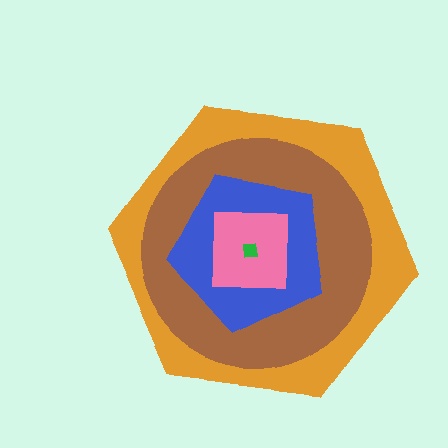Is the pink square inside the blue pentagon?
Yes.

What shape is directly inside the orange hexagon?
The brown circle.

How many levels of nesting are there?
5.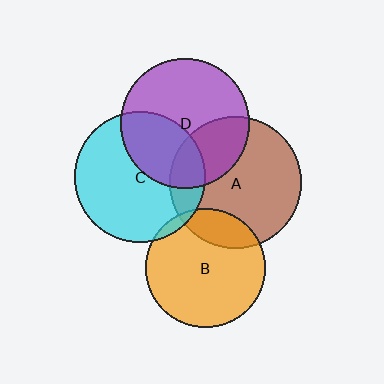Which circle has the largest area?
Circle A (brown).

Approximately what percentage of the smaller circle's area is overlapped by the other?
Approximately 35%.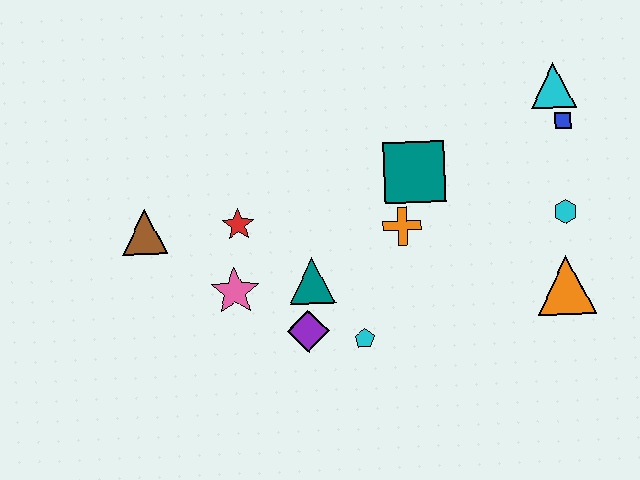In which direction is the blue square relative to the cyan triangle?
The blue square is below the cyan triangle.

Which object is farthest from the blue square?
The brown triangle is farthest from the blue square.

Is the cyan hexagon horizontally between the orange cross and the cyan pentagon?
No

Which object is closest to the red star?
The pink star is closest to the red star.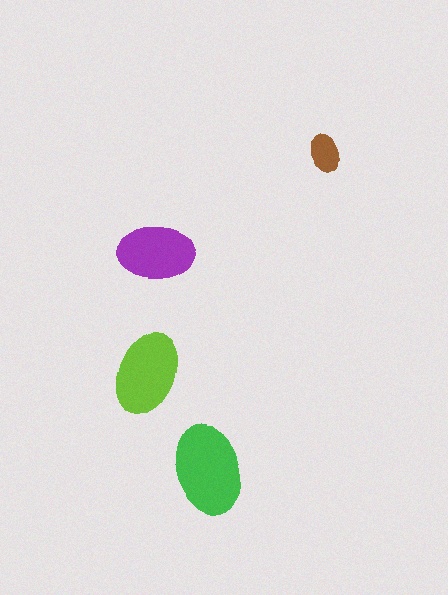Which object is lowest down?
The green ellipse is bottommost.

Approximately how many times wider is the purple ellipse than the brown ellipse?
About 2 times wider.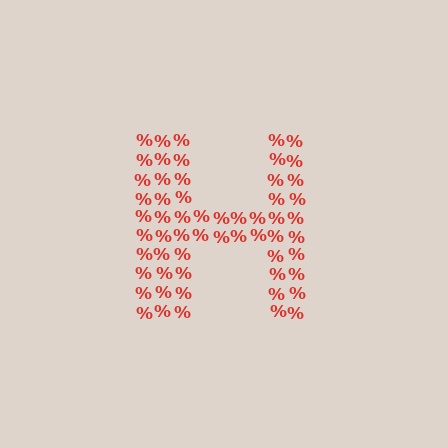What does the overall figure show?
The overall figure shows the letter H.